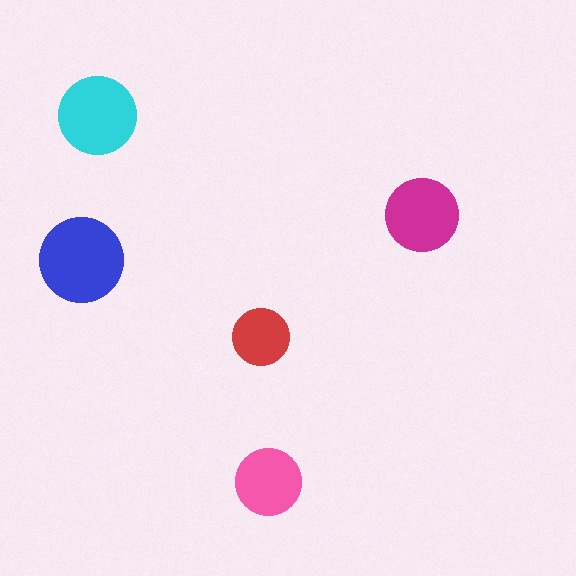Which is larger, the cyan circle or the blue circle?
The blue one.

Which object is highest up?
The cyan circle is topmost.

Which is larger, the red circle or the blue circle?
The blue one.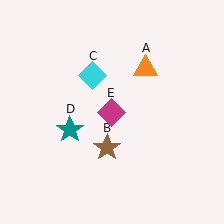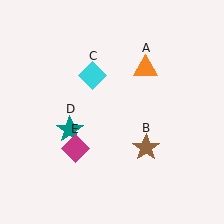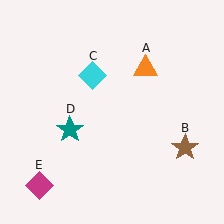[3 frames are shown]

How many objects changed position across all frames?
2 objects changed position: brown star (object B), magenta diamond (object E).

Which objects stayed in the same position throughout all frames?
Orange triangle (object A) and cyan diamond (object C) and teal star (object D) remained stationary.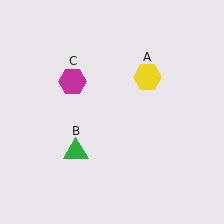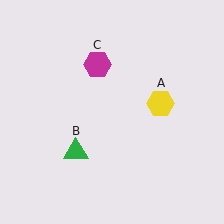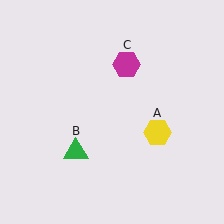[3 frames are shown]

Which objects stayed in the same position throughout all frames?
Green triangle (object B) remained stationary.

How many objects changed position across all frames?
2 objects changed position: yellow hexagon (object A), magenta hexagon (object C).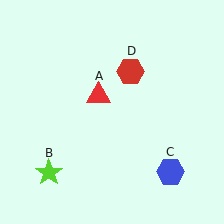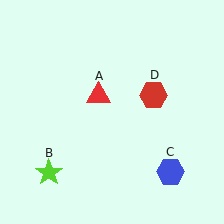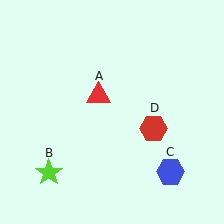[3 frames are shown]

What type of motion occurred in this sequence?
The red hexagon (object D) rotated clockwise around the center of the scene.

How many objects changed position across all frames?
1 object changed position: red hexagon (object D).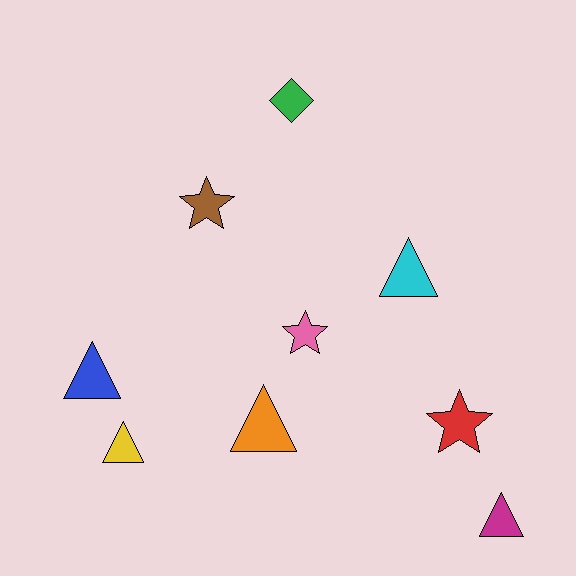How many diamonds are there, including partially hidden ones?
There is 1 diamond.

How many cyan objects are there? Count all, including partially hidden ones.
There is 1 cyan object.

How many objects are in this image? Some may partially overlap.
There are 9 objects.